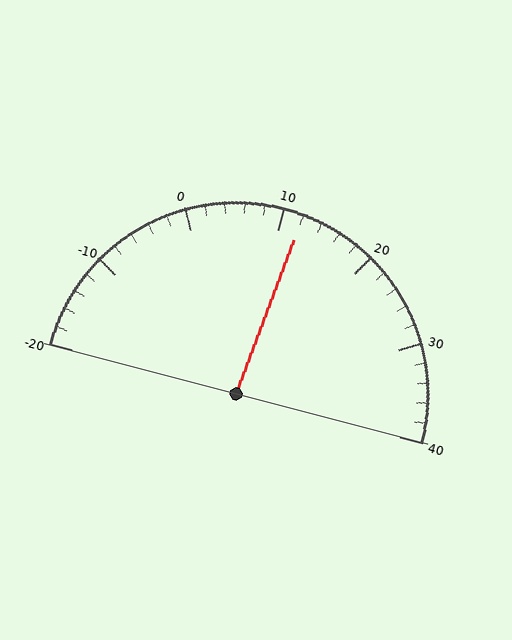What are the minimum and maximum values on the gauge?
The gauge ranges from -20 to 40.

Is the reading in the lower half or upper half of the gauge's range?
The reading is in the upper half of the range (-20 to 40).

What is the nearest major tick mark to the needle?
The nearest major tick mark is 10.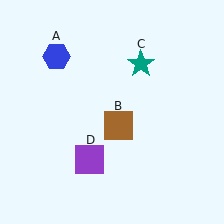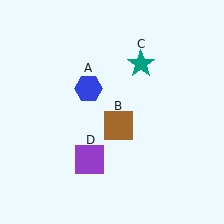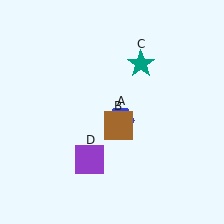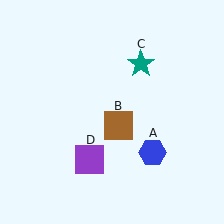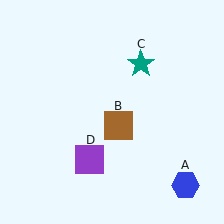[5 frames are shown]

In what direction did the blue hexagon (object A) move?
The blue hexagon (object A) moved down and to the right.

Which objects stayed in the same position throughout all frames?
Brown square (object B) and teal star (object C) and purple square (object D) remained stationary.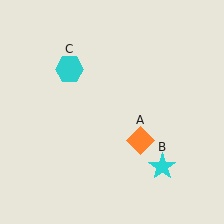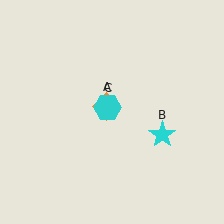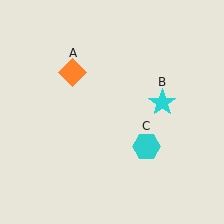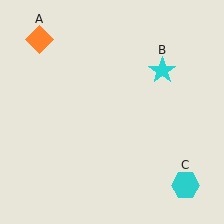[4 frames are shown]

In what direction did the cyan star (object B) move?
The cyan star (object B) moved up.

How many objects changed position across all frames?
3 objects changed position: orange diamond (object A), cyan star (object B), cyan hexagon (object C).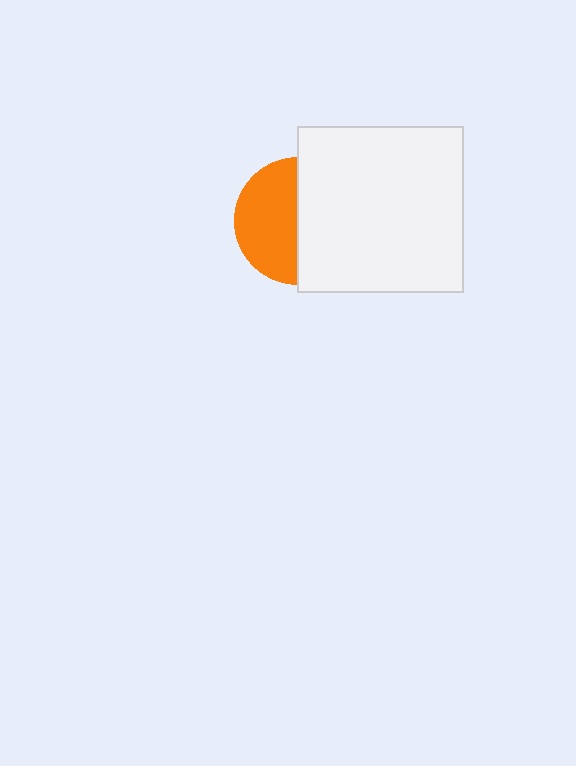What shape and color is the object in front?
The object in front is a white square.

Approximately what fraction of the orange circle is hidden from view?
Roughly 51% of the orange circle is hidden behind the white square.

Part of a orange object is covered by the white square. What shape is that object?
It is a circle.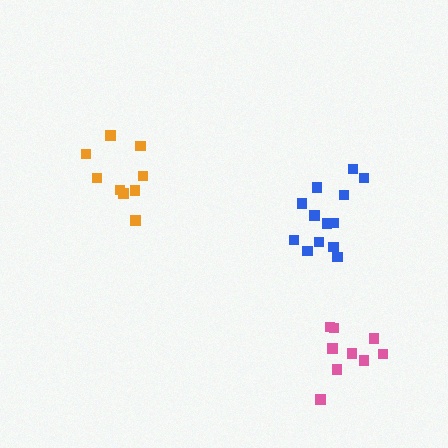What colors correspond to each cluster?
The clusters are colored: blue, orange, pink.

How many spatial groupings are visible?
There are 3 spatial groupings.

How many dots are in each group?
Group 1: 13 dots, Group 2: 9 dots, Group 3: 9 dots (31 total).